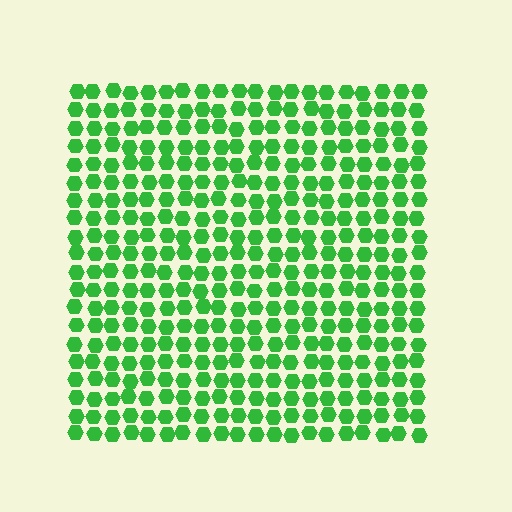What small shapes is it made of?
It is made of small hexagons.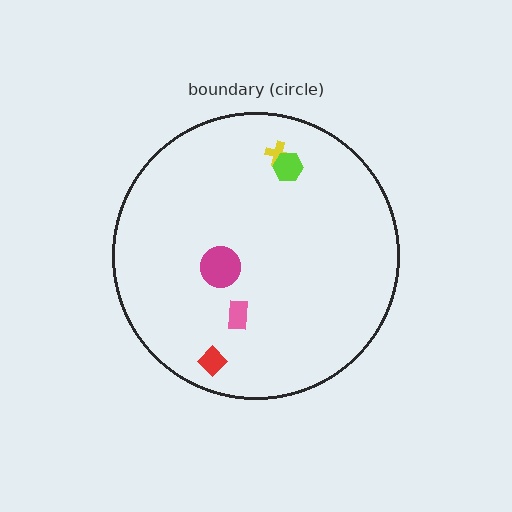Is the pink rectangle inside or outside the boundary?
Inside.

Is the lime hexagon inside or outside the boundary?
Inside.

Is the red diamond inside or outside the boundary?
Inside.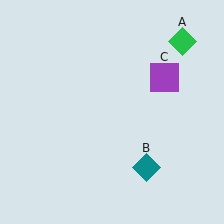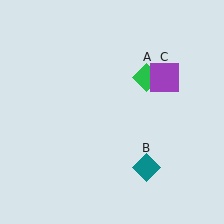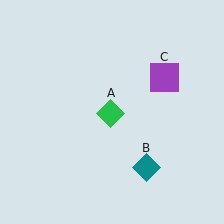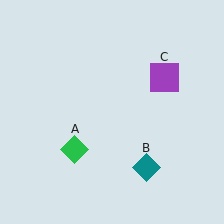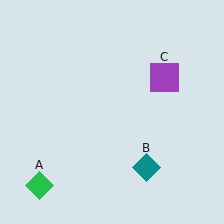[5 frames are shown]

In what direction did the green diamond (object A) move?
The green diamond (object A) moved down and to the left.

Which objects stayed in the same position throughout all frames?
Teal diamond (object B) and purple square (object C) remained stationary.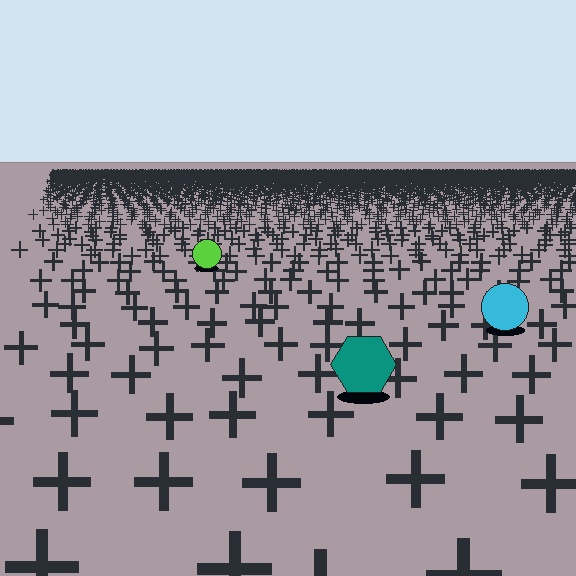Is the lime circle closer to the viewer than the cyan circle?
No. The cyan circle is closer — you can tell from the texture gradient: the ground texture is coarser near it.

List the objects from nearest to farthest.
From nearest to farthest: the teal hexagon, the cyan circle, the lime circle.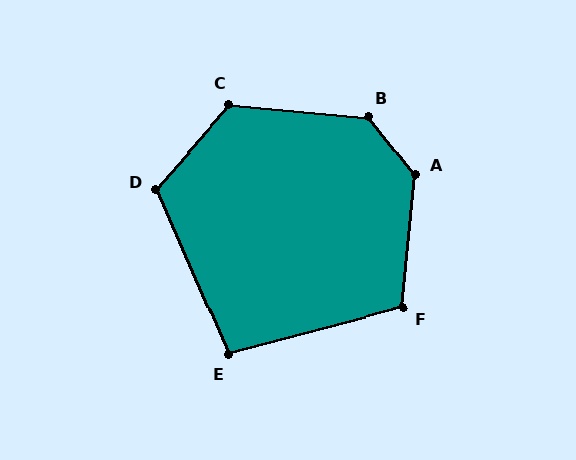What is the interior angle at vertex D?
Approximately 115 degrees (obtuse).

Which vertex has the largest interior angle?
A, at approximately 136 degrees.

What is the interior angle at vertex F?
Approximately 111 degrees (obtuse).